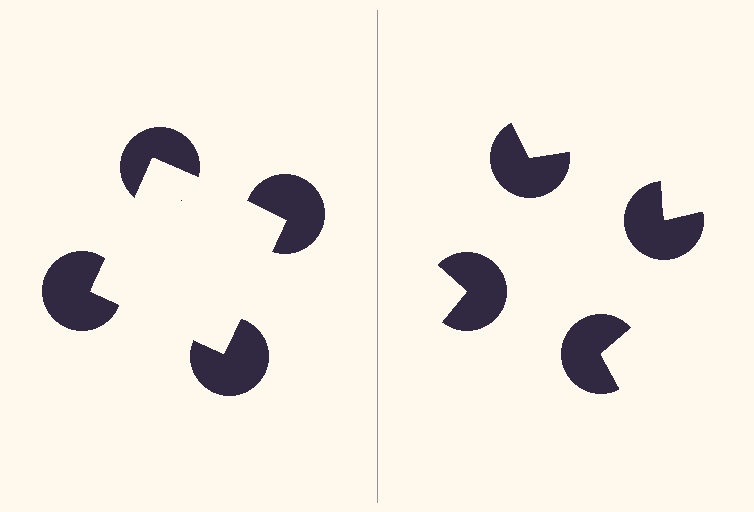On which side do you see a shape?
An illusory square appears on the left side. On the right side the wedge cuts are rotated, so no coherent shape forms.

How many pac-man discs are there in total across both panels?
8 — 4 on each side.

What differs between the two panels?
The pac-man discs are positioned identically on both sides; only the wedge orientations differ. On the left they align to a square; on the right they are misaligned.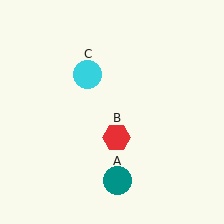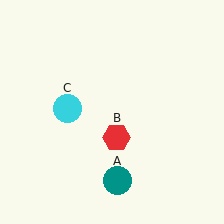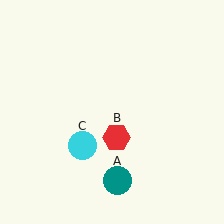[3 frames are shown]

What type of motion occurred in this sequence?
The cyan circle (object C) rotated counterclockwise around the center of the scene.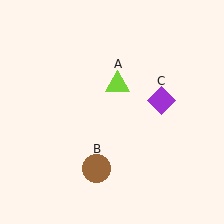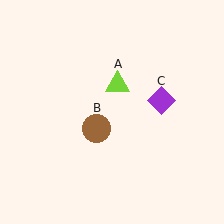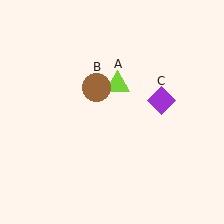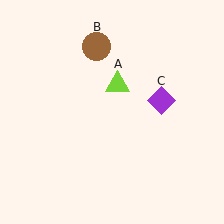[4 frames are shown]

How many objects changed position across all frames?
1 object changed position: brown circle (object B).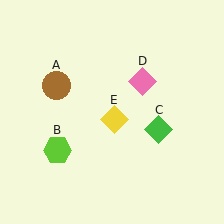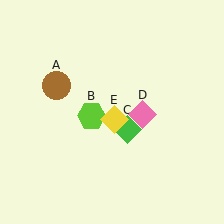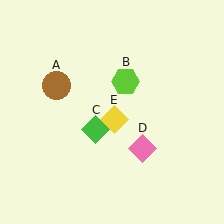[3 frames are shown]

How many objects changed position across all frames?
3 objects changed position: lime hexagon (object B), green diamond (object C), pink diamond (object D).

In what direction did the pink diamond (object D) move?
The pink diamond (object D) moved down.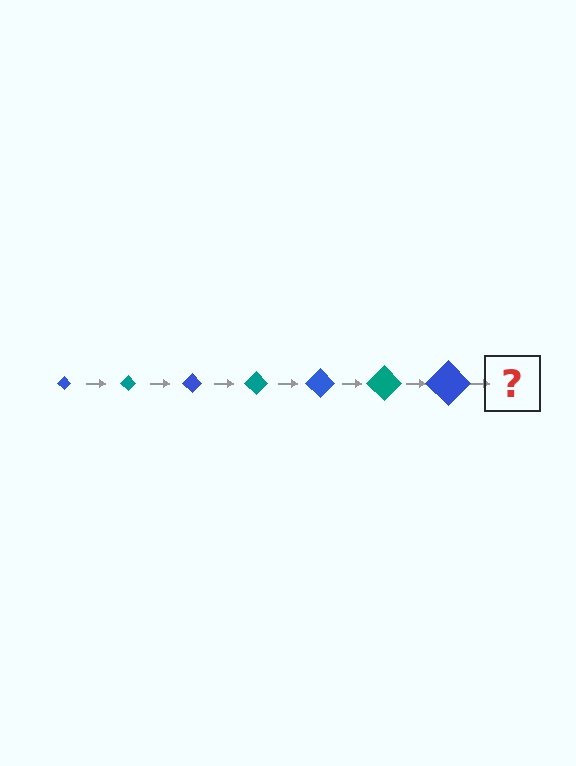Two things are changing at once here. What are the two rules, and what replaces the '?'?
The two rules are that the diamond grows larger each step and the color cycles through blue and teal. The '?' should be a teal diamond, larger than the previous one.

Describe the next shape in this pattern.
It should be a teal diamond, larger than the previous one.